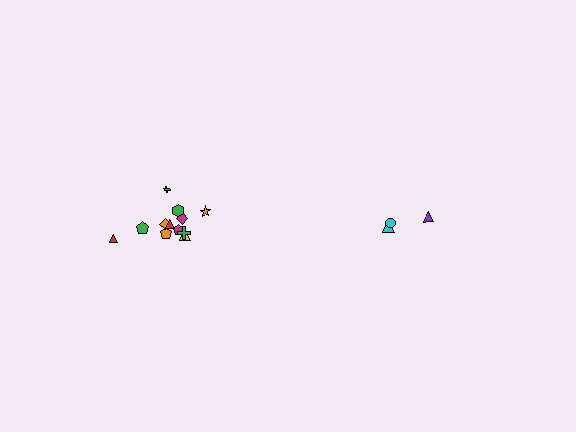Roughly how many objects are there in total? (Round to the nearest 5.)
Roughly 15 objects in total.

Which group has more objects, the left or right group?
The left group.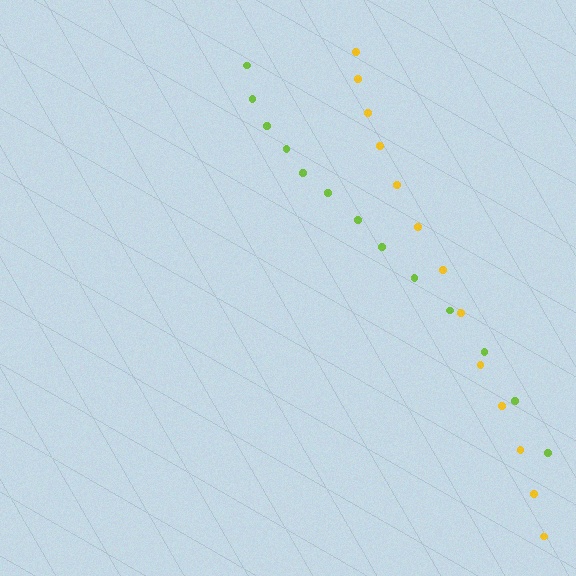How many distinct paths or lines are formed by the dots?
There are 2 distinct paths.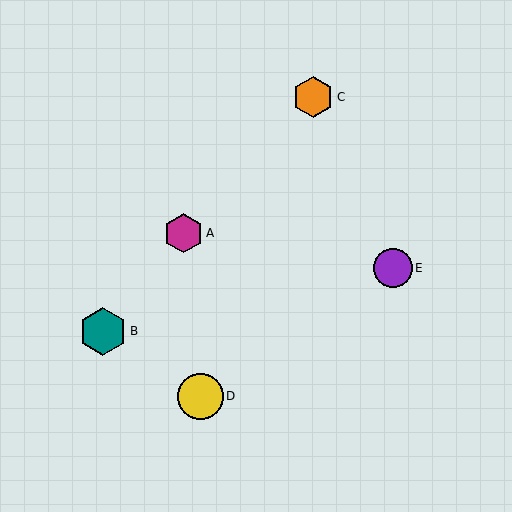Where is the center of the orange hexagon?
The center of the orange hexagon is at (313, 97).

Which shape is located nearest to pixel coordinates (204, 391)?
The yellow circle (labeled D) at (200, 396) is nearest to that location.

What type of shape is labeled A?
Shape A is a magenta hexagon.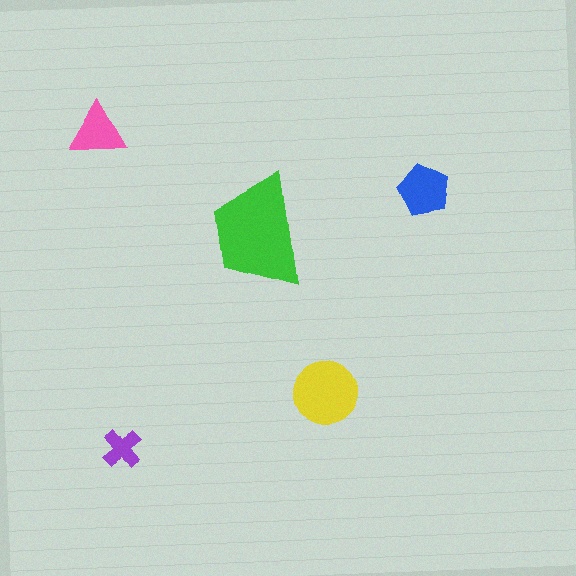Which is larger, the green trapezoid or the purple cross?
The green trapezoid.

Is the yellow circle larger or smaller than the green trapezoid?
Smaller.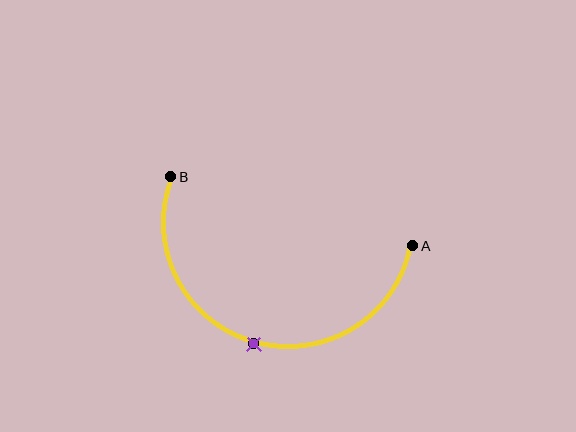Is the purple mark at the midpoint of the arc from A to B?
Yes. The purple mark lies on the arc at equal arc-length from both A and B — it is the arc midpoint.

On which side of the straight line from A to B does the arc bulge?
The arc bulges below the straight line connecting A and B.